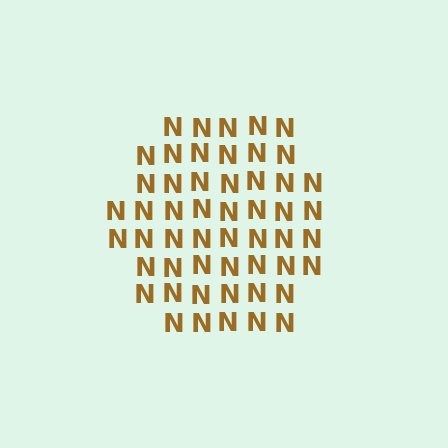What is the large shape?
The large shape is a hexagon.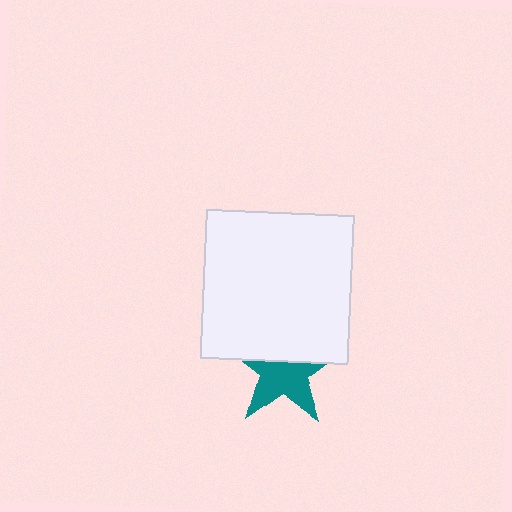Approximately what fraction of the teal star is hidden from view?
Roughly 44% of the teal star is hidden behind the white rectangle.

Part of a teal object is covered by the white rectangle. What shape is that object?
It is a star.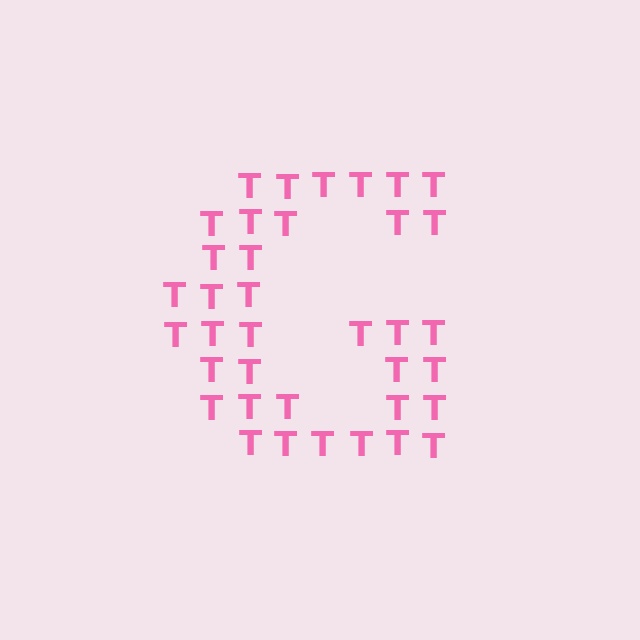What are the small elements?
The small elements are letter T's.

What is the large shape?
The large shape is the letter G.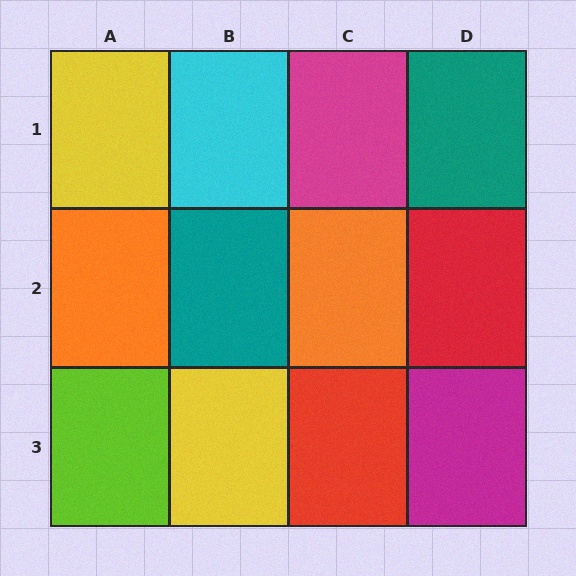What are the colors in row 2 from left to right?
Orange, teal, orange, red.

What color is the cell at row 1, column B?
Cyan.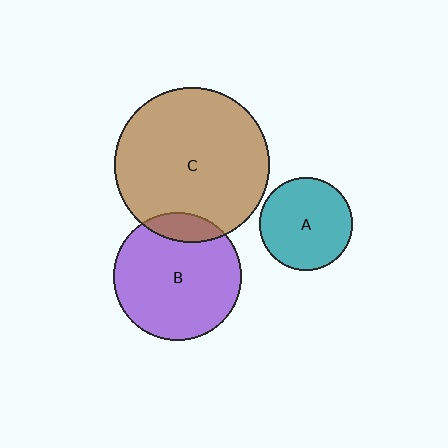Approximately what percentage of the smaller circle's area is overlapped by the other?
Approximately 15%.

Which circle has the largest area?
Circle C (brown).